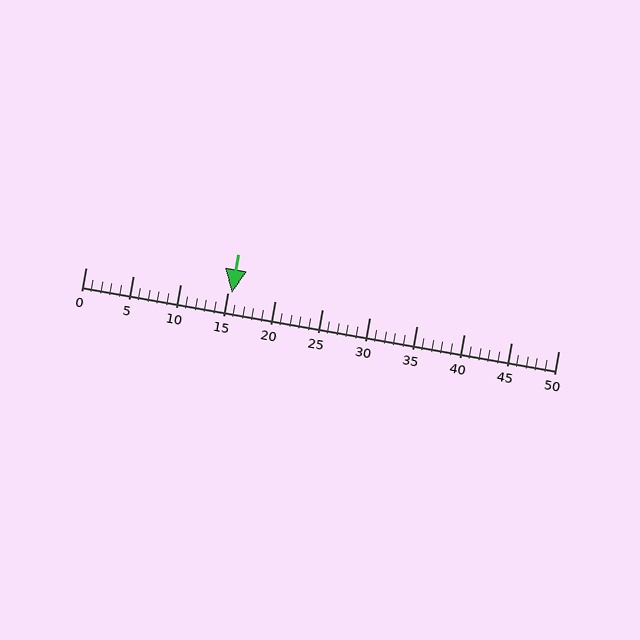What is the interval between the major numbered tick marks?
The major tick marks are spaced 5 units apart.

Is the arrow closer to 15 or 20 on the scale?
The arrow is closer to 15.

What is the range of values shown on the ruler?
The ruler shows values from 0 to 50.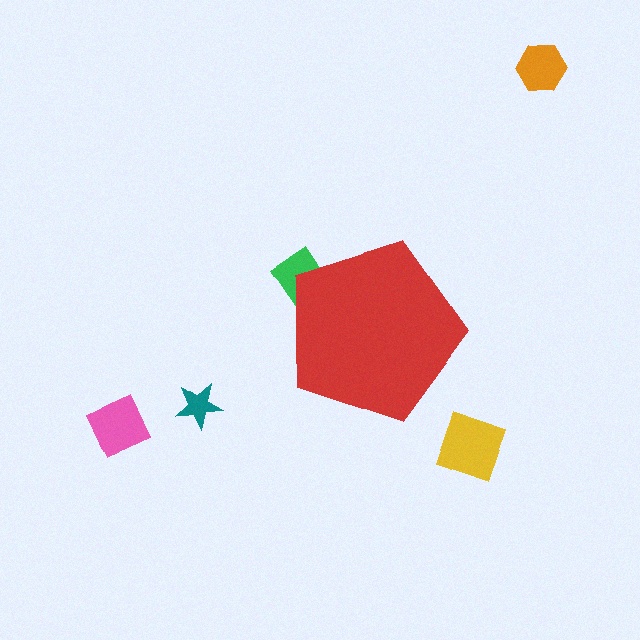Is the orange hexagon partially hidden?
No, the orange hexagon is fully visible.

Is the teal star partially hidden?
No, the teal star is fully visible.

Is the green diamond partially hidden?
Yes, the green diamond is partially hidden behind the red pentagon.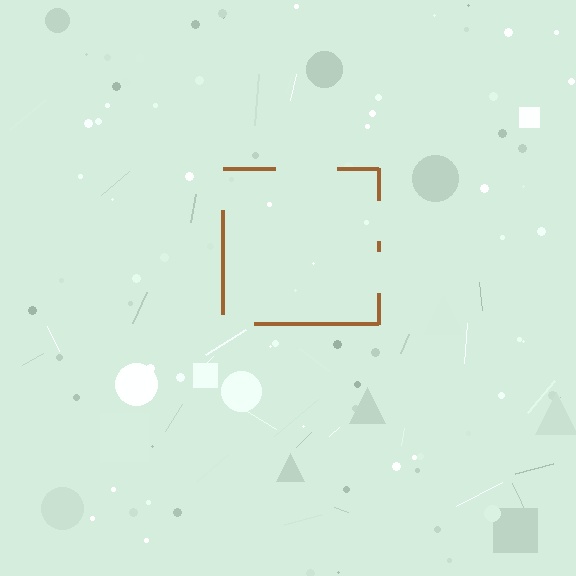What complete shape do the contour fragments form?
The contour fragments form a square.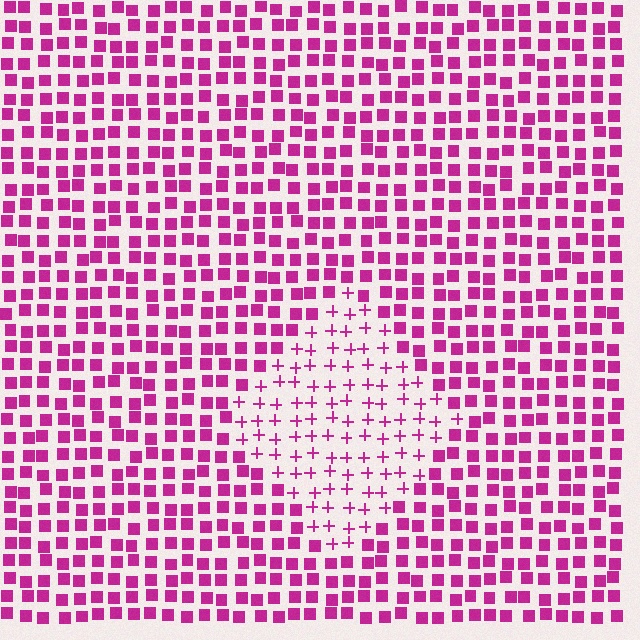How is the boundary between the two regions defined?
The boundary is defined by a change in element shape: plus signs inside vs. squares outside. All elements share the same color and spacing.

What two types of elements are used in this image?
The image uses plus signs inside the diamond region and squares outside it.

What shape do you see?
I see a diamond.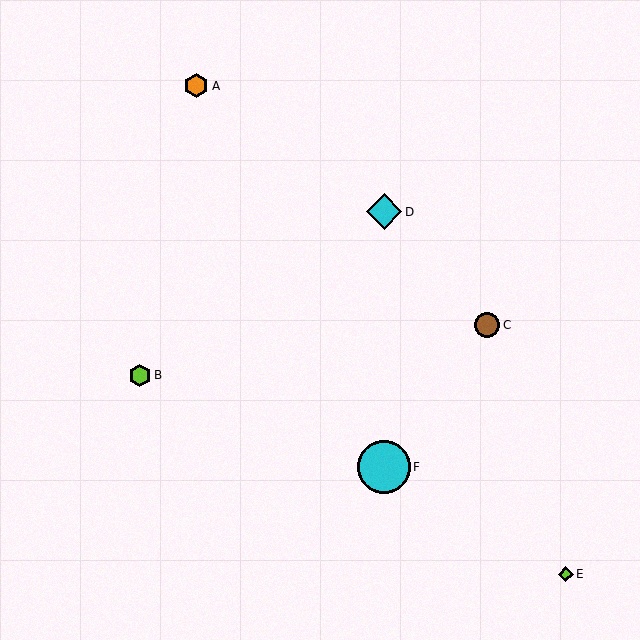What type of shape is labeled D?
Shape D is a cyan diamond.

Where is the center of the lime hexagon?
The center of the lime hexagon is at (140, 375).